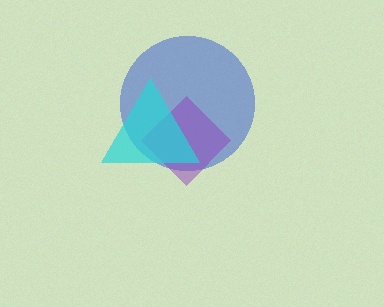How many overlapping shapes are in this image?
There are 3 overlapping shapes in the image.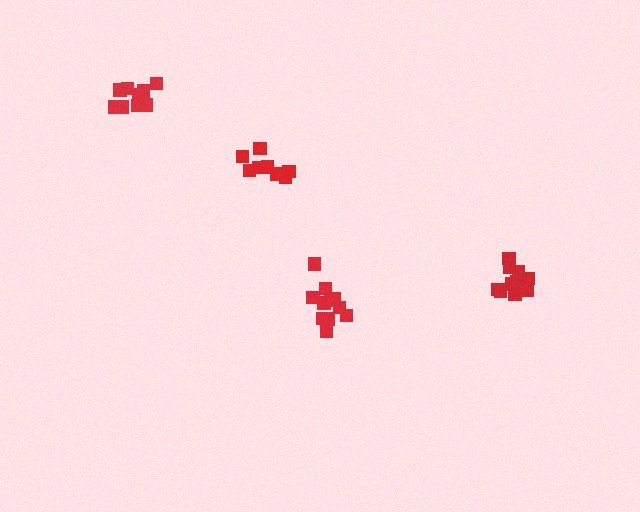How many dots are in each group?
Group 1: 9 dots, Group 2: 11 dots, Group 3: 12 dots, Group 4: 11 dots (43 total).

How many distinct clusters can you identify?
There are 4 distinct clusters.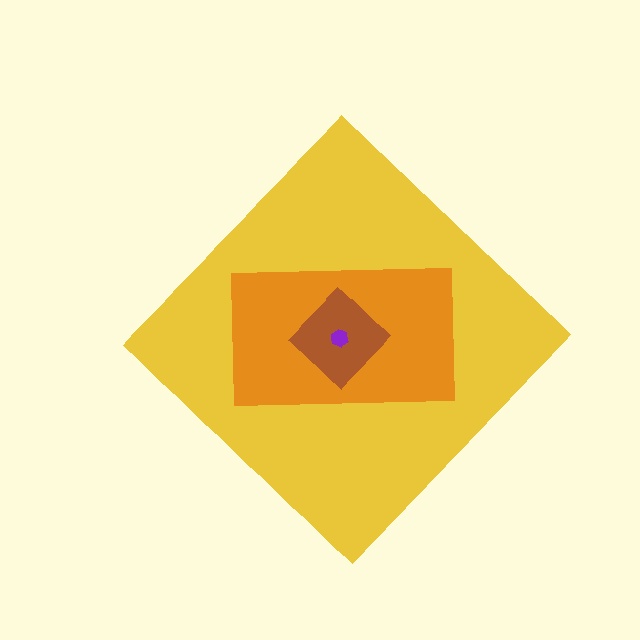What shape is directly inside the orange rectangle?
The brown diamond.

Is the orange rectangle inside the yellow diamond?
Yes.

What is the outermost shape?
The yellow diamond.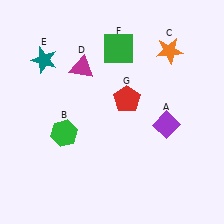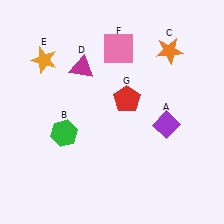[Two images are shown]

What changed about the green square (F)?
In Image 1, F is green. In Image 2, it changed to pink.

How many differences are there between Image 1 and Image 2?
There are 2 differences between the two images.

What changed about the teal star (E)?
In Image 1, E is teal. In Image 2, it changed to orange.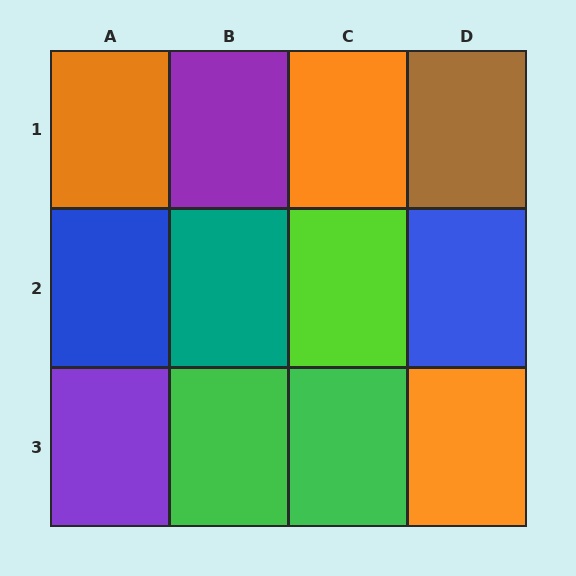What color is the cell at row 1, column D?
Brown.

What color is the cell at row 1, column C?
Orange.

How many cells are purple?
2 cells are purple.